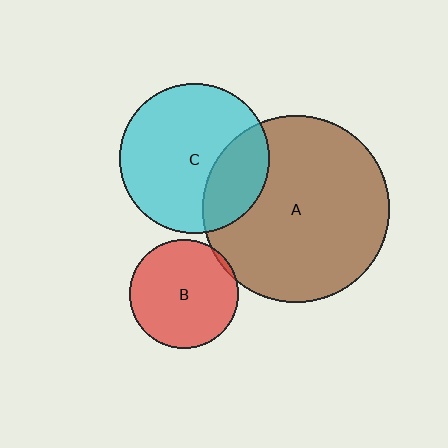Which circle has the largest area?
Circle A (brown).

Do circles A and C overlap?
Yes.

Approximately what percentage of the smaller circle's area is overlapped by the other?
Approximately 25%.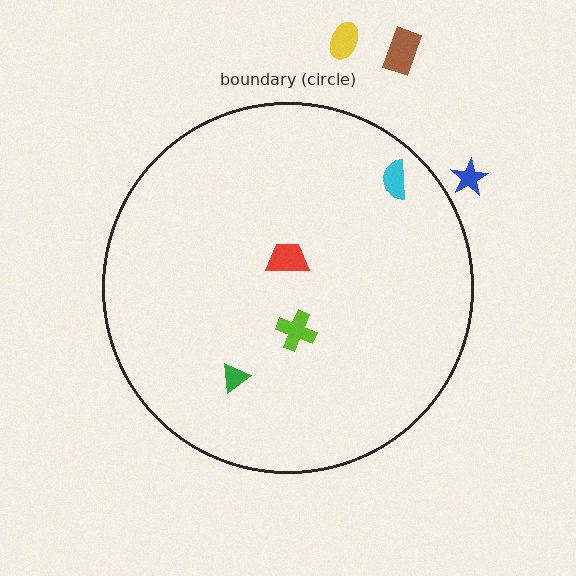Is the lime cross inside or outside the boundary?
Inside.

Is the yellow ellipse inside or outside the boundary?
Outside.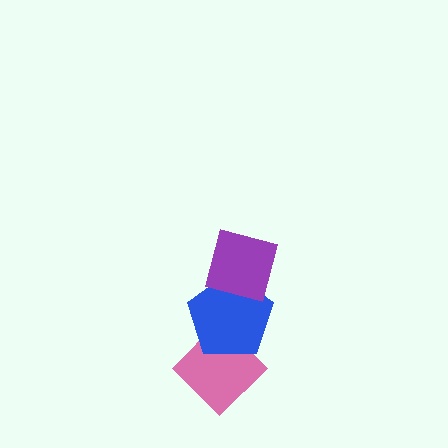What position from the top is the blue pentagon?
The blue pentagon is 2nd from the top.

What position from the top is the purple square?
The purple square is 1st from the top.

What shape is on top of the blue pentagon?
The purple square is on top of the blue pentagon.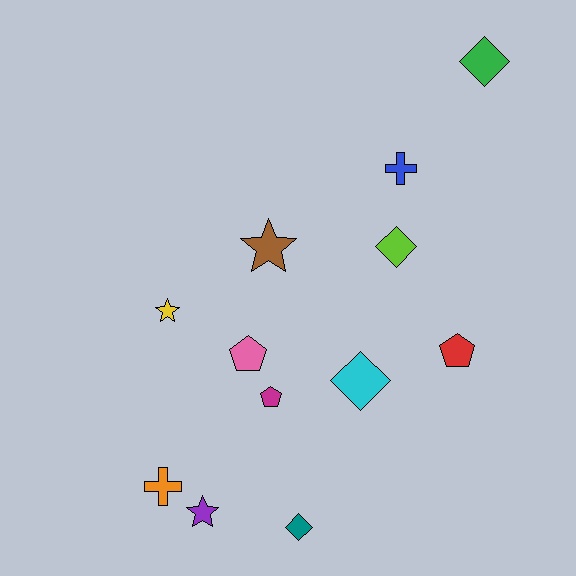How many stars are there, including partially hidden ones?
There are 3 stars.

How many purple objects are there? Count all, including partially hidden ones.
There is 1 purple object.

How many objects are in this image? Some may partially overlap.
There are 12 objects.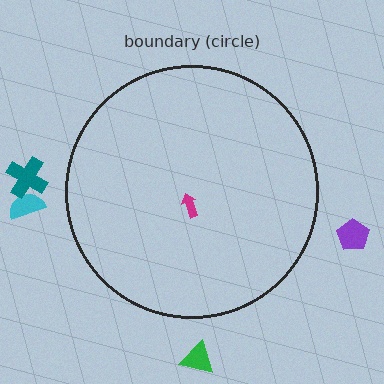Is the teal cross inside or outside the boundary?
Outside.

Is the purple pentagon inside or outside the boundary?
Outside.